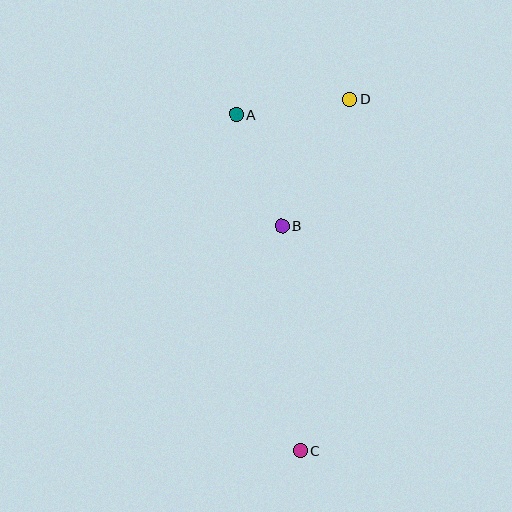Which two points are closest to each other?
Points A and D are closest to each other.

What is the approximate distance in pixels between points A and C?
The distance between A and C is approximately 343 pixels.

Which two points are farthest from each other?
Points C and D are farthest from each other.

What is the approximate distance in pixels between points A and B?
The distance between A and B is approximately 120 pixels.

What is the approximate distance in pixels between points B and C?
The distance between B and C is approximately 226 pixels.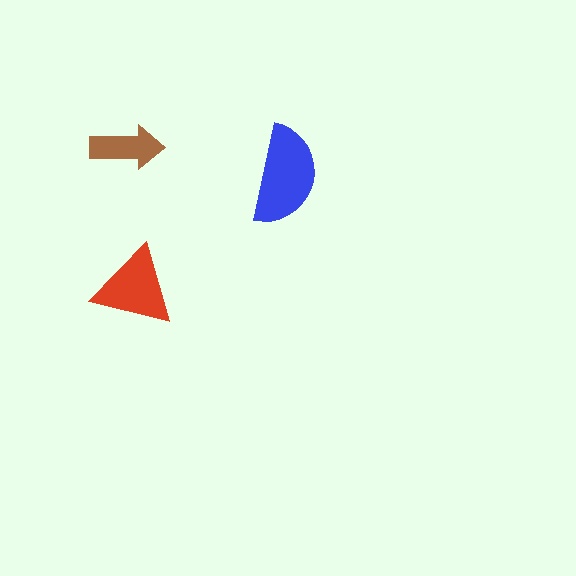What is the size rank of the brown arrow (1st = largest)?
3rd.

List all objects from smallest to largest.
The brown arrow, the red triangle, the blue semicircle.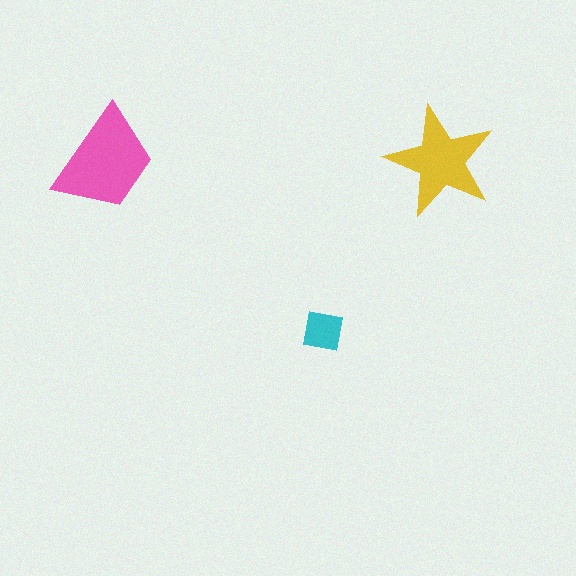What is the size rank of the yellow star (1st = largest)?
2nd.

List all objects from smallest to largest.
The cyan square, the yellow star, the pink trapezoid.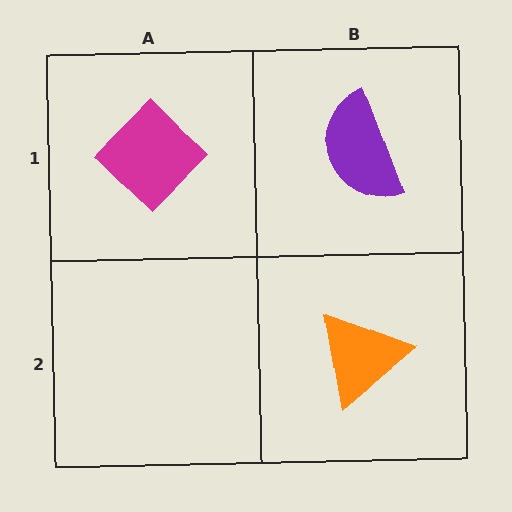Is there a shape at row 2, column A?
No, that cell is empty.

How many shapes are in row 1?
2 shapes.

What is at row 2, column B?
An orange triangle.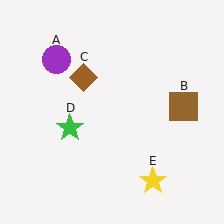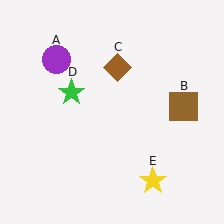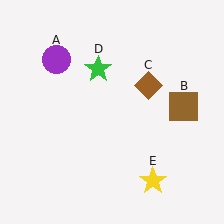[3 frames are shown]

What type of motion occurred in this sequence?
The brown diamond (object C), green star (object D) rotated clockwise around the center of the scene.